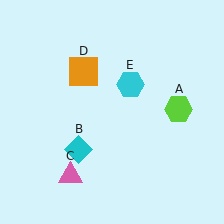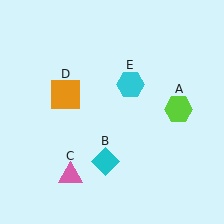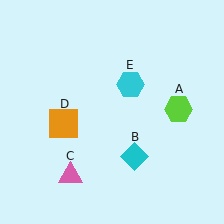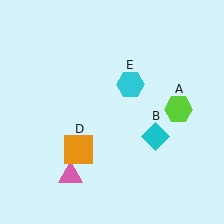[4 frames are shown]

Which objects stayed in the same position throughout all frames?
Lime hexagon (object A) and pink triangle (object C) and cyan hexagon (object E) remained stationary.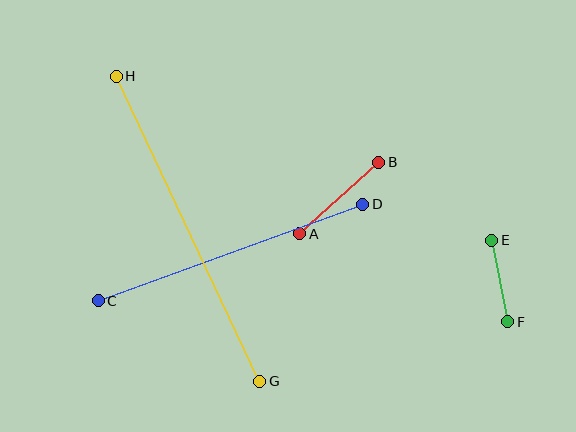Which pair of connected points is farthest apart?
Points G and H are farthest apart.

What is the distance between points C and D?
The distance is approximately 282 pixels.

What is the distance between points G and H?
The distance is approximately 337 pixels.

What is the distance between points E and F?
The distance is approximately 83 pixels.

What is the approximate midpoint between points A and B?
The midpoint is at approximately (339, 198) pixels.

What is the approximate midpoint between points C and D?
The midpoint is at approximately (230, 253) pixels.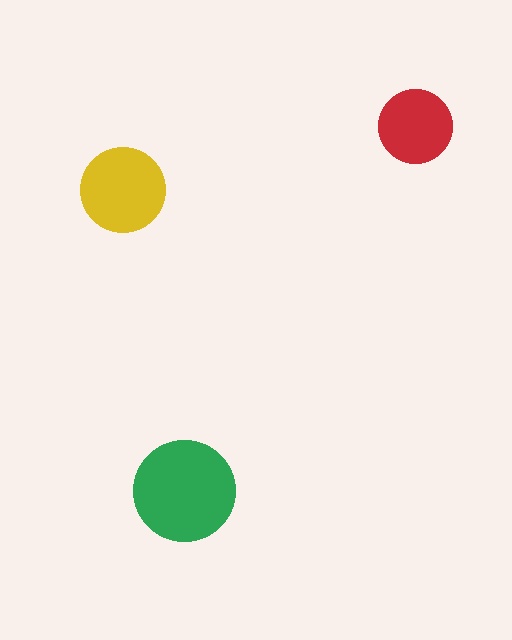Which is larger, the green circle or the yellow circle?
The green one.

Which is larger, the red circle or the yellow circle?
The yellow one.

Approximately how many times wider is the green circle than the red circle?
About 1.5 times wider.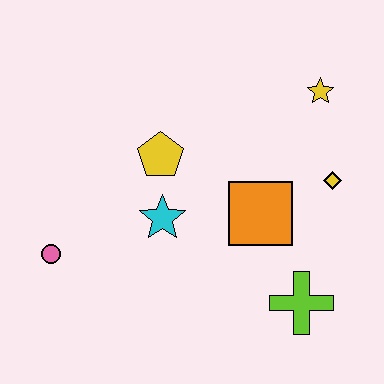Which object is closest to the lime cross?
The orange square is closest to the lime cross.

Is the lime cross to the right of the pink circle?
Yes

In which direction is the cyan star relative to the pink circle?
The cyan star is to the right of the pink circle.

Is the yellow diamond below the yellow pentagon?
Yes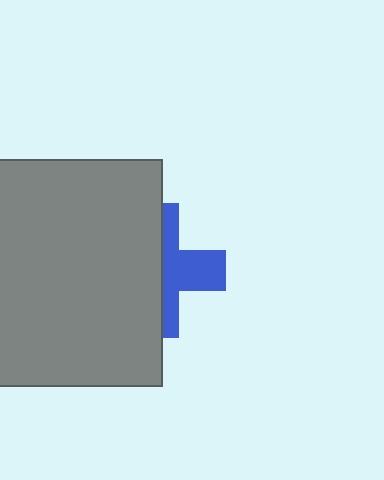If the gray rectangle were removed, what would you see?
You would see the complete blue cross.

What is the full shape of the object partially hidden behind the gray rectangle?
The partially hidden object is a blue cross.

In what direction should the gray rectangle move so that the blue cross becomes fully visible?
The gray rectangle should move left. That is the shortest direction to clear the overlap and leave the blue cross fully visible.